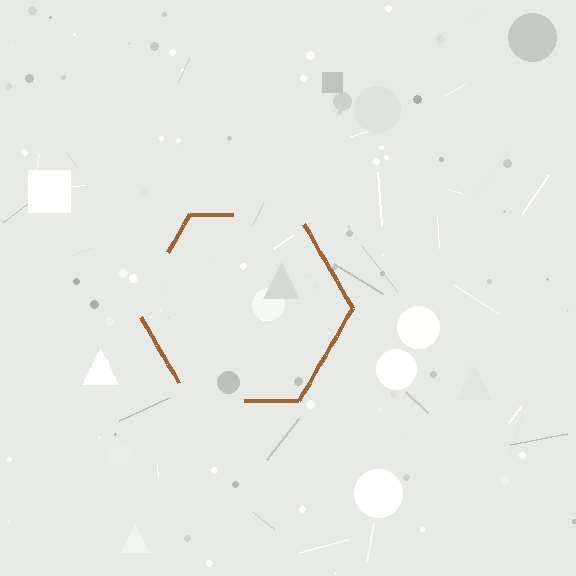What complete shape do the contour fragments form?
The contour fragments form a hexagon.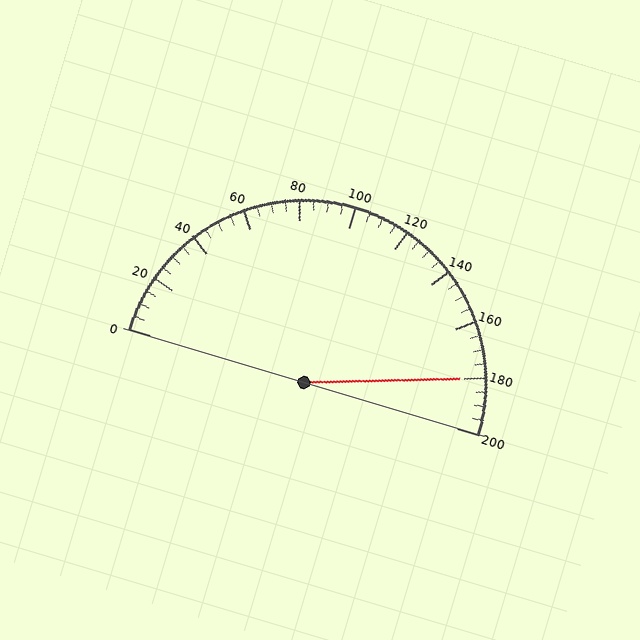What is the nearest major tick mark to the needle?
The nearest major tick mark is 180.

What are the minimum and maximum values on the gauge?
The gauge ranges from 0 to 200.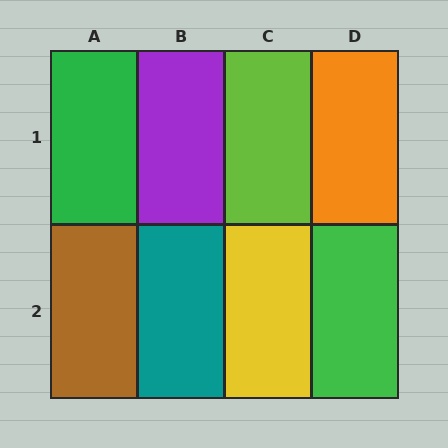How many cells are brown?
1 cell is brown.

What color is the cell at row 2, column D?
Green.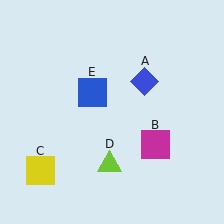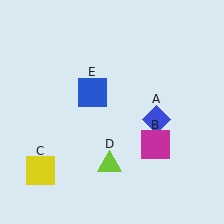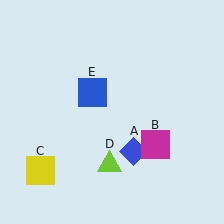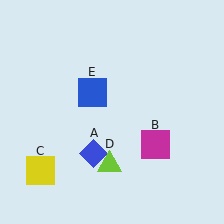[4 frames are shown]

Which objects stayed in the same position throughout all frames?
Magenta square (object B) and yellow square (object C) and lime triangle (object D) and blue square (object E) remained stationary.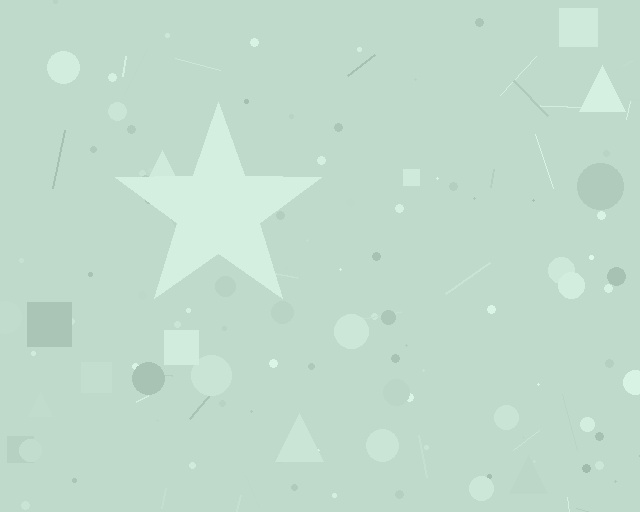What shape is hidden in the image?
A star is hidden in the image.